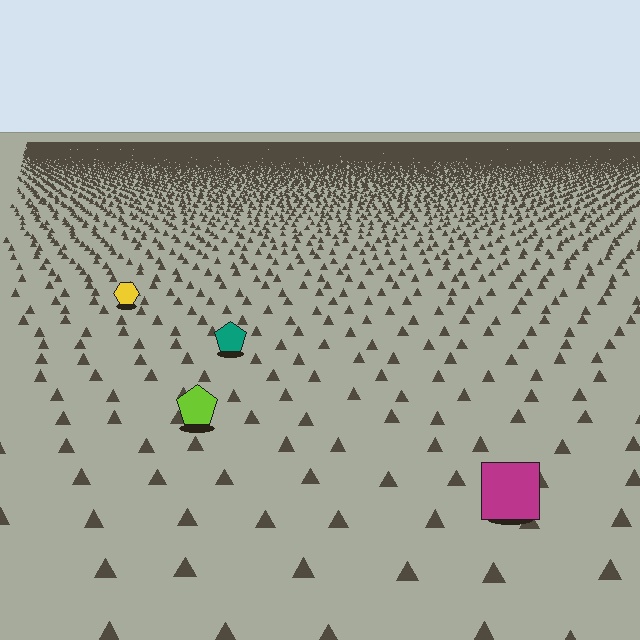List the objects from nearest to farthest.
From nearest to farthest: the magenta square, the lime pentagon, the teal pentagon, the yellow hexagon.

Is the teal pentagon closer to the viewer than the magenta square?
No. The magenta square is closer — you can tell from the texture gradient: the ground texture is coarser near it.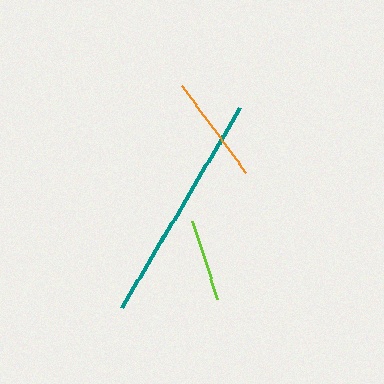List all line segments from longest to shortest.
From longest to shortest: teal, orange, lime.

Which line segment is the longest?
The teal line is the longest at approximately 233 pixels.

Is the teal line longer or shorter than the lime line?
The teal line is longer than the lime line.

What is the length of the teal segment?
The teal segment is approximately 233 pixels long.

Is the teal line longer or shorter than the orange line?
The teal line is longer than the orange line.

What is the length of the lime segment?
The lime segment is approximately 82 pixels long.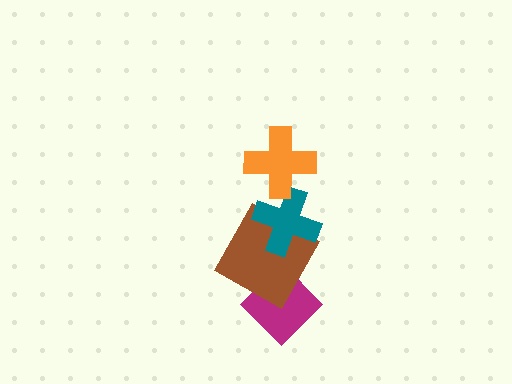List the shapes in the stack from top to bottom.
From top to bottom: the orange cross, the teal cross, the brown square, the magenta diamond.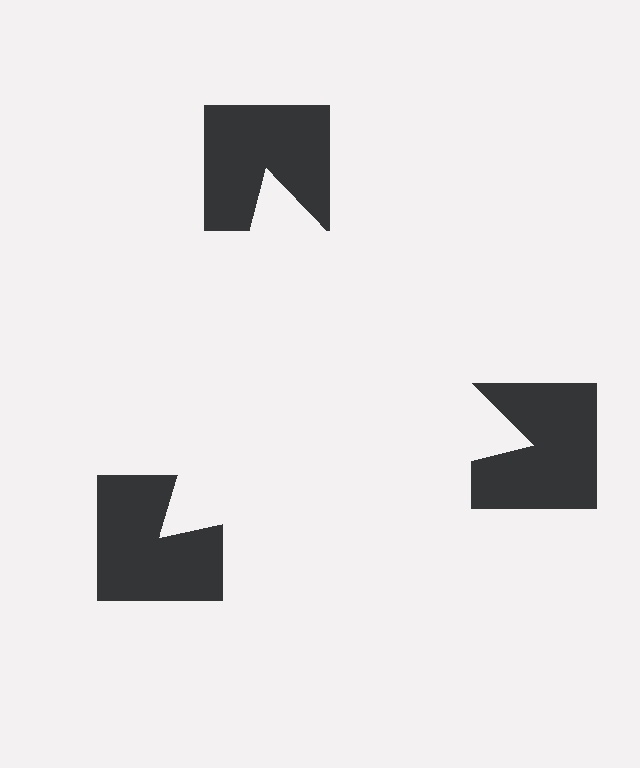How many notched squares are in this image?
There are 3 — one at each vertex of the illusory triangle.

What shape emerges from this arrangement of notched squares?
An illusory triangle — its edges are inferred from the aligned wedge cuts in the notched squares, not physically drawn.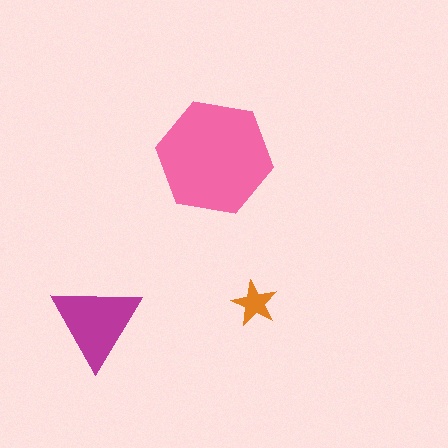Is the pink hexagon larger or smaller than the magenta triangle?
Larger.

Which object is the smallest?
The orange star.